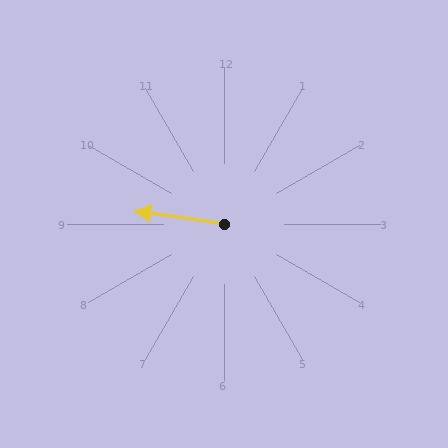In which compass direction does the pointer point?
West.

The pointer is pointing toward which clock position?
Roughly 9 o'clock.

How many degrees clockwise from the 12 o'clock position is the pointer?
Approximately 278 degrees.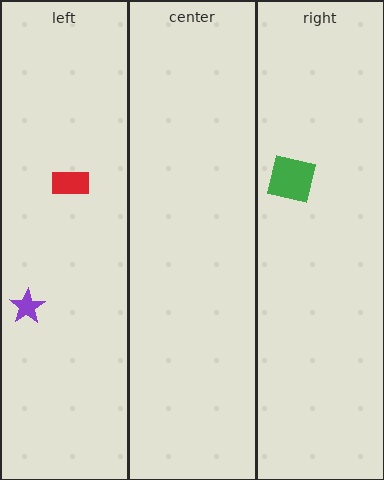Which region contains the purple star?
The left region.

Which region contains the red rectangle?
The left region.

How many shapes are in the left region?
2.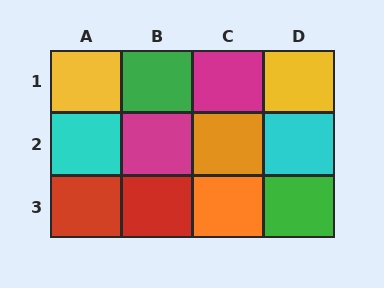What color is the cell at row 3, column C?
Orange.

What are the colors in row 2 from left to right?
Cyan, magenta, orange, cyan.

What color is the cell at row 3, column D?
Green.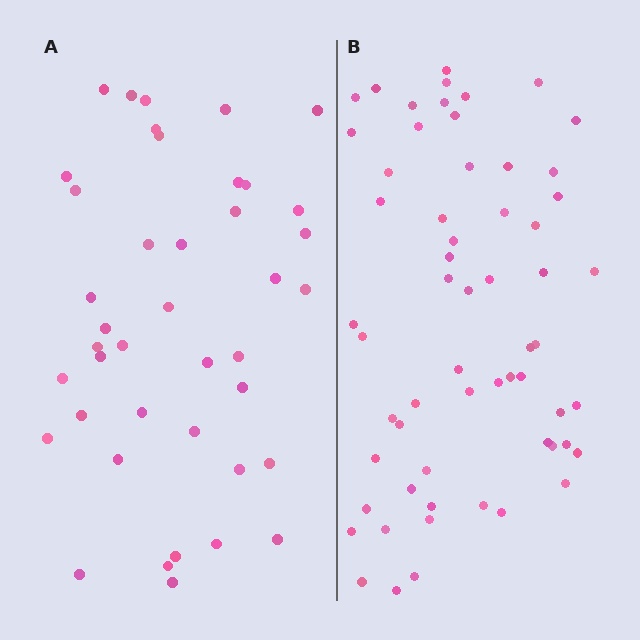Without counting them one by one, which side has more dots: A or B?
Region B (the right region) has more dots.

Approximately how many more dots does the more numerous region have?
Region B has approximately 20 more dots than region A.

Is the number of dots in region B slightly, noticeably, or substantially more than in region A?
Region B has substantially more. The ratio is roughly 1.5 to 1.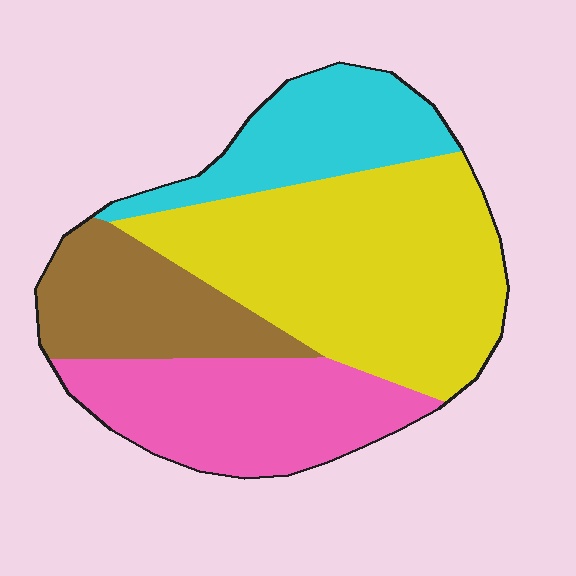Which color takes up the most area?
Yellow, at roughly 40%.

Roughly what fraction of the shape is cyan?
Cyan takes up about one sixth (1/6) of the shape.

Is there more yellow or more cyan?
Yellow.